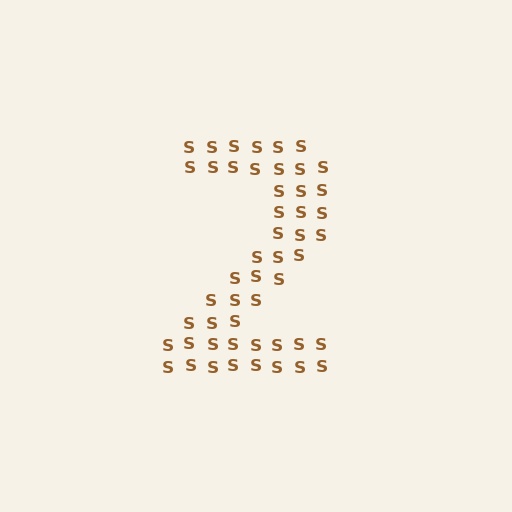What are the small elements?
The small elements are letter S's.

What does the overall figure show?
The overall figure shows the digit 2.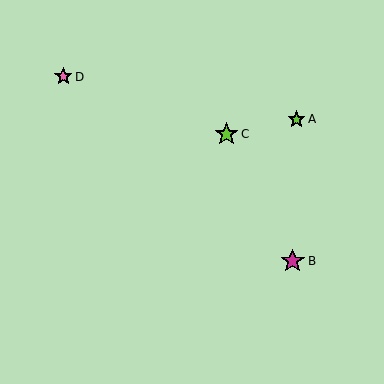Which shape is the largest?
The magenta star (labeled B) is the largest.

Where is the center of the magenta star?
The center of the magenta star is at (293, 261).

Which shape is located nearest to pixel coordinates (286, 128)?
The lime star (labeled A) at (296, 119) is nearest to that location.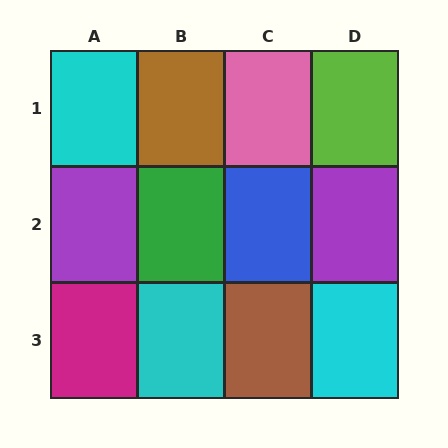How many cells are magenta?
1 cell is magenta.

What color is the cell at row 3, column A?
Magenta.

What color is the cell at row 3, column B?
Cyan.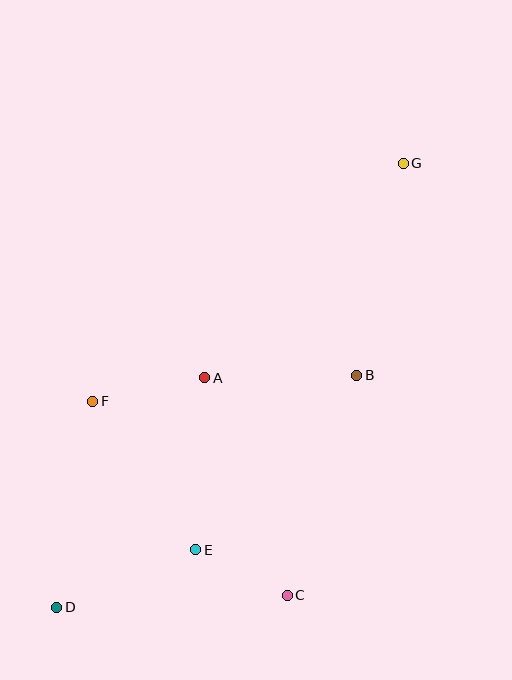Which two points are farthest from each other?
Points D and G are farthest from each other.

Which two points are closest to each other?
Points C and E are closest to each other.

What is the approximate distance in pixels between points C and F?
The distance between C and F is approximately 275 pixels.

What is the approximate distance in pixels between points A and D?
The distance between A and D is approximately 273 pixels.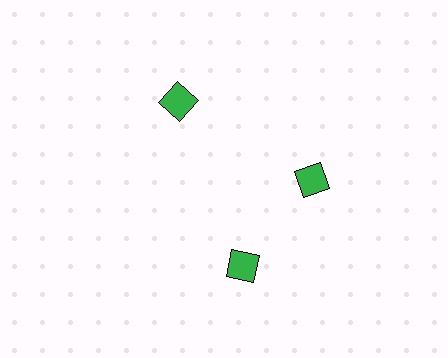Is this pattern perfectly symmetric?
No. The 3 green diamonds are arranged in a ring, but one element near the 7 o'clock position is rotated out of alignment along the ring, breaking the 3-fold rotational symmetry.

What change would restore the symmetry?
The symmetry would be restored by rotating it back into even spacing with its neighbors so that all 3 diamonds sit at equal angles and equal distance from the center.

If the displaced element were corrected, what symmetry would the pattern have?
It would have 3-fold rotational symmetry — the pattern would map onto itself every 120 degrees.